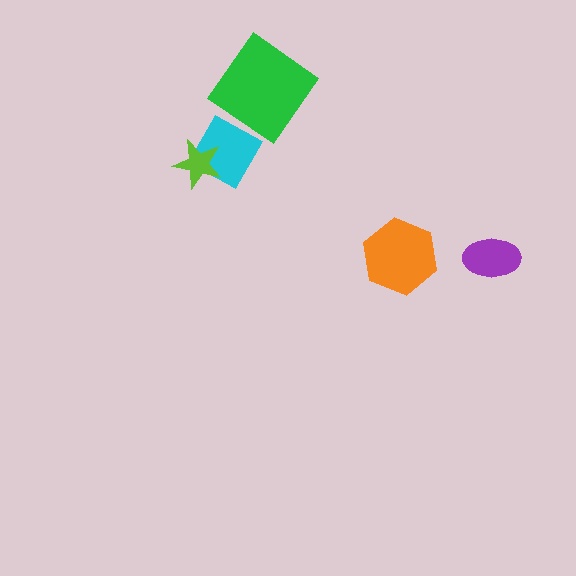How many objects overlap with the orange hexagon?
0 objects overlap with the orange hexagon.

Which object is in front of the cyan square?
The lime star is in front of the cyan square.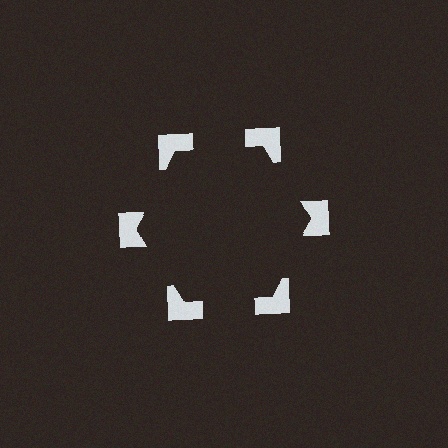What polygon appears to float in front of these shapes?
An illusory hexagon — its edges are inferred from the aligned wedge cuts in the notched squares, not physically drawn.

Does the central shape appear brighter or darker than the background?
It typically appears slightly darker than the background, even though no actual brightness change is drawn.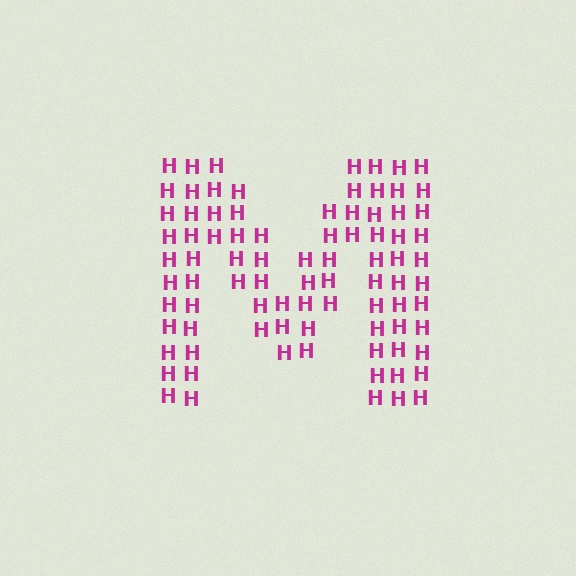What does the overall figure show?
The overall figure shows the letter M.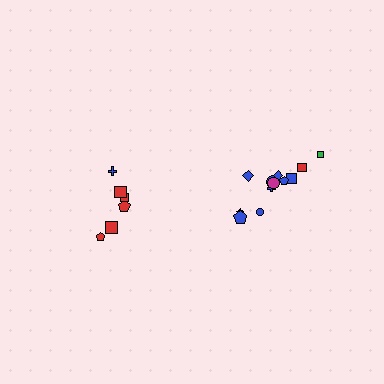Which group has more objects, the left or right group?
The right group.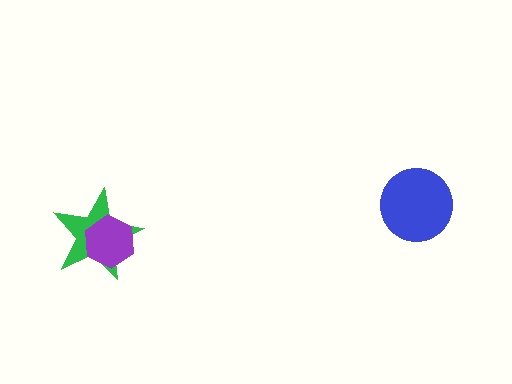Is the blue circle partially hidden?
No, no other shape covers it.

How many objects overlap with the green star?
1 object overlaps with the green star.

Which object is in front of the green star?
The purple hexagon is in front of the green star.